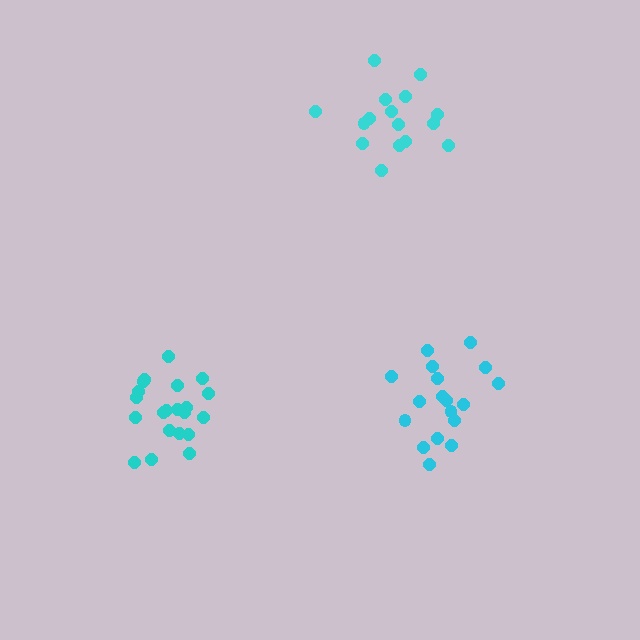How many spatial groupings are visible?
There are 3 spatial groupings.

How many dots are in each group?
Group 1: 16 dots, Group 2: 21 dots, Group 3: 18 dots (55 total).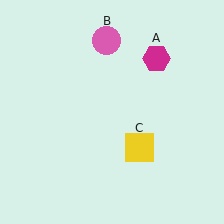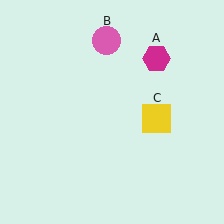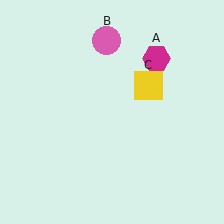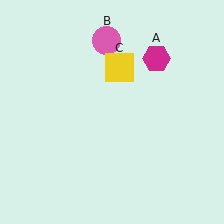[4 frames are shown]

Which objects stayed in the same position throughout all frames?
Magenta hexagon (object A) and pink circle (object B) remained stationary.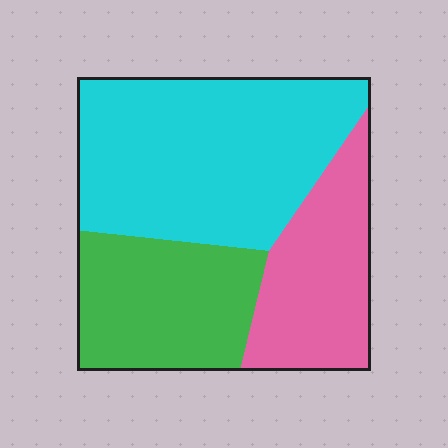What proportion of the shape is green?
Green covers roughly 25% of the shape.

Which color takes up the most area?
Cyan, at roughly 50%.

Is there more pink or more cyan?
Cyan.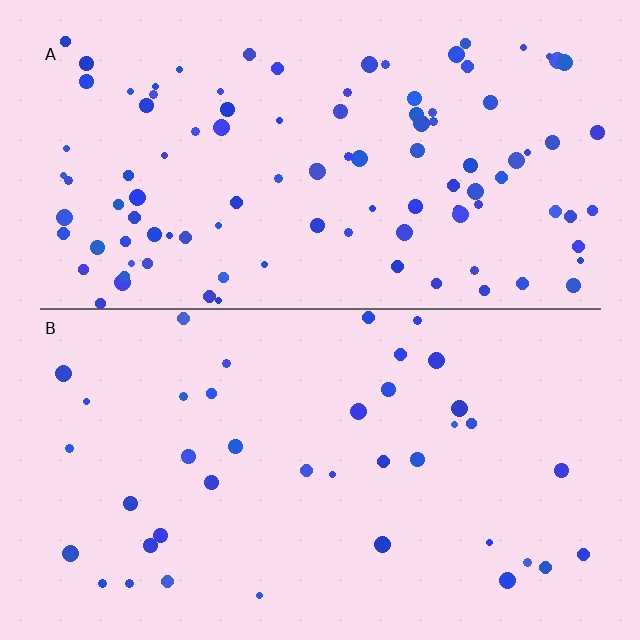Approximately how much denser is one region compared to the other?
Approximately 2.6× — region A over region B.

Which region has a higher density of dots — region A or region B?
A (the top).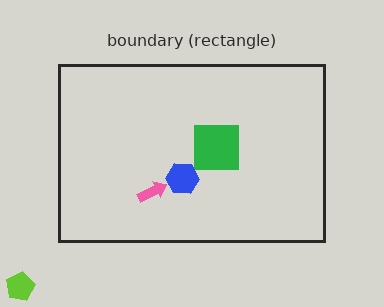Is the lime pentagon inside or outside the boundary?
Outside.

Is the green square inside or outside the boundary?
Inside.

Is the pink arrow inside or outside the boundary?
Inside.